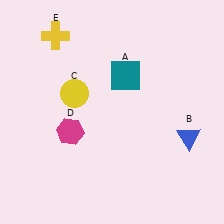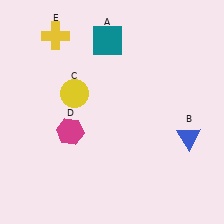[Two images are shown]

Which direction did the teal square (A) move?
The teal square (A) moved up.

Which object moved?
The teal square (A) moved up.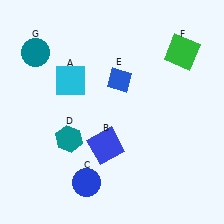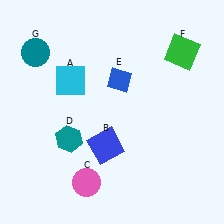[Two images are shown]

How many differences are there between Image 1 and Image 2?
There is 1 difference between the two images.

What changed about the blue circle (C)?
In Image 1, C is blue. In Image 2, it changed to pink.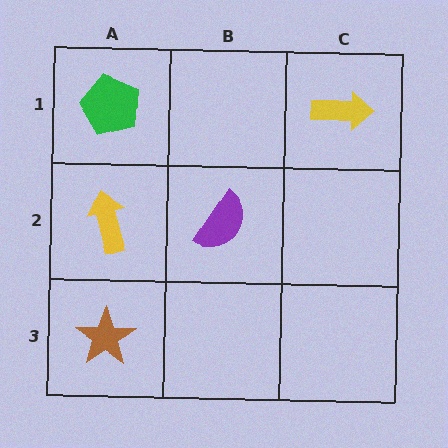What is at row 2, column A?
A yellow arrow.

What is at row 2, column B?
A purple semicircle.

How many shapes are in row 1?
2 shapes.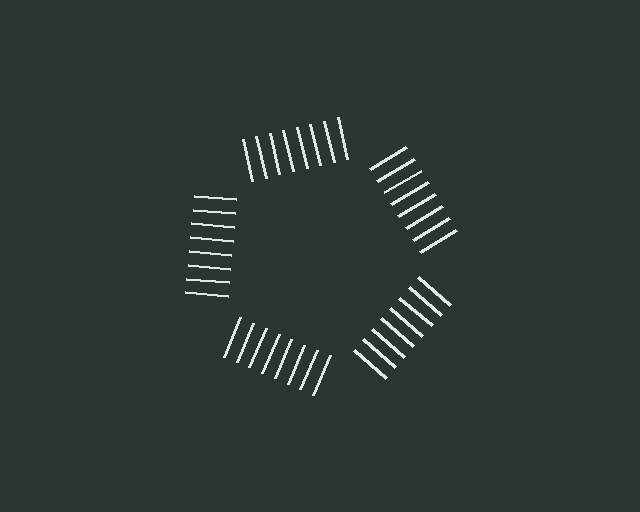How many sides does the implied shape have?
5 sides — the line-ends trace a pentagon.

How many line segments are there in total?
40 — 8 along each of the 5 edges.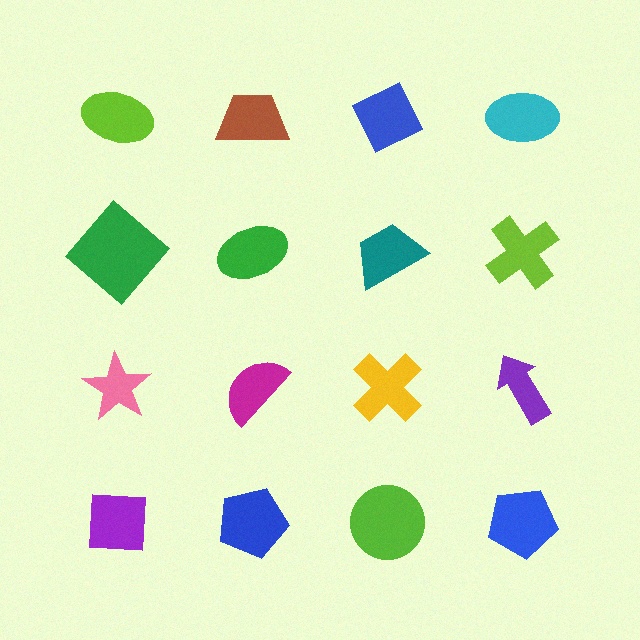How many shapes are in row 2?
4 shapes.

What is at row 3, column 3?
A yellow cross.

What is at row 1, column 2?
A brown trapezoid.